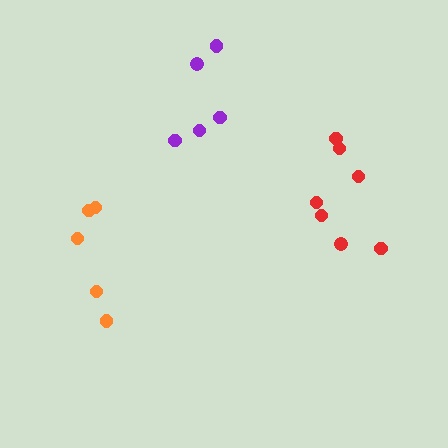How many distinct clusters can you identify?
There are 3 distinct clusters.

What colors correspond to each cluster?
The clusters are colored: orange, red, purple.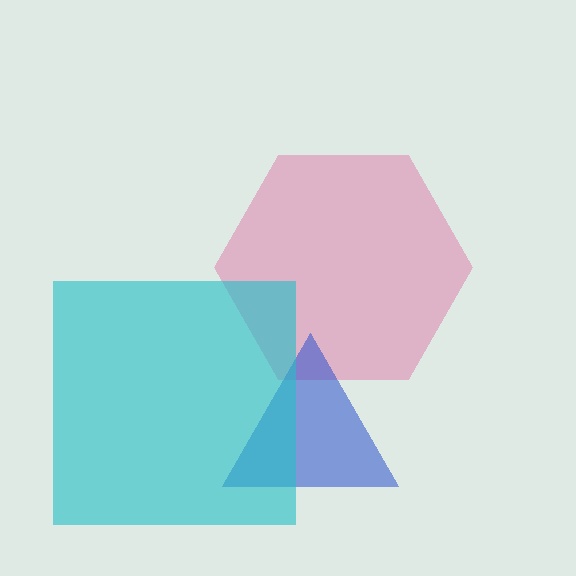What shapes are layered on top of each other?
The layered shapes are: a pink hexagon, a blue triangle, a cyan square.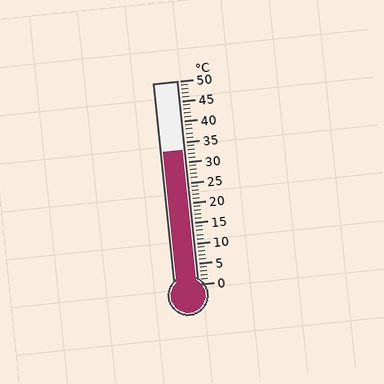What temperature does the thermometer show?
The thermometer shows approximately 33°C.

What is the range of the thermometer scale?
The thermometer scale ranges from 0°C to 50°C.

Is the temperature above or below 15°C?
The temperature is above 15°C.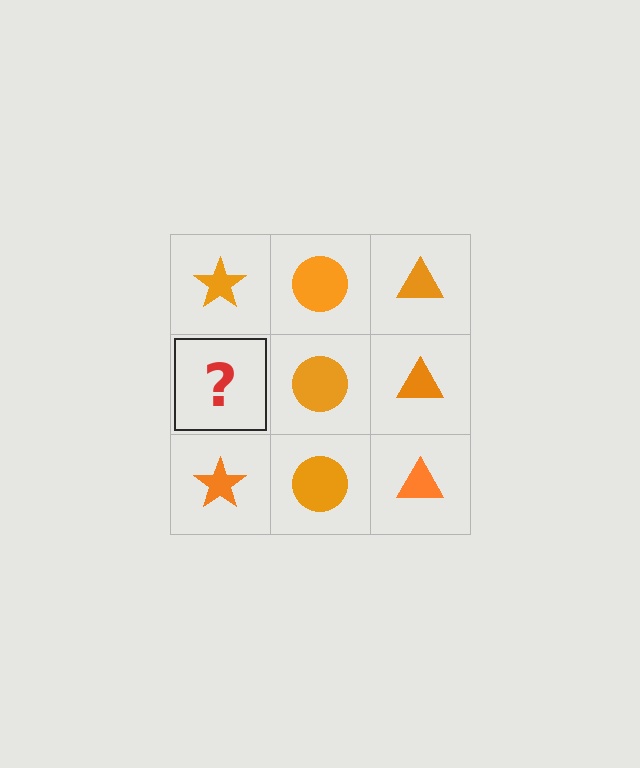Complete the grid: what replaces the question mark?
The question mark should be replaced with an orange star.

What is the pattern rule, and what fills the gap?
The rule is that each column has a consistent shape. The gap should be filled with an orange star.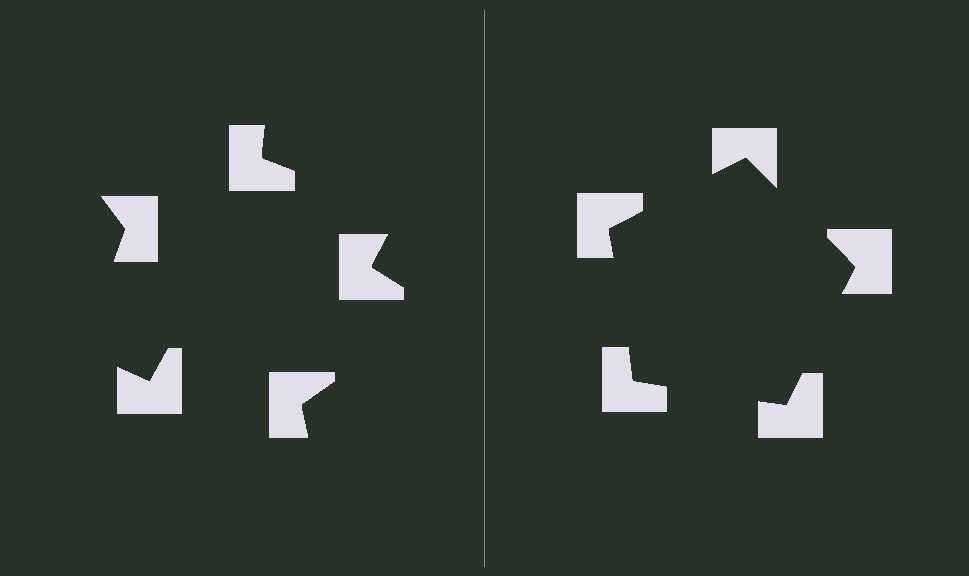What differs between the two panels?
The notched squares are positioned identically on both sides; only the wedge orientations differ. On the right they align to a pentagon; on the left they are misaligned.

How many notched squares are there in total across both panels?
10 — 5 on each side.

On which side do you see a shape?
An illusory pentagon appears on the right side. On the left side the wedge cuts are rotated, so no coherent shape forms.